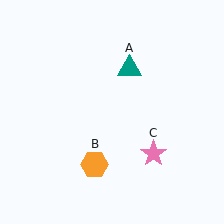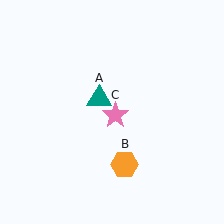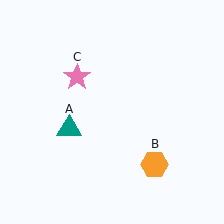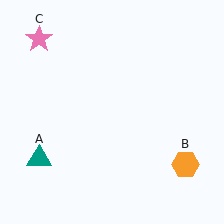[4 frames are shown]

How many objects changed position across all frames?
3 objects changed position: teal triangle (object A), orange hexagon (object B), pink star (object C).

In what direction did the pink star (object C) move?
The pink star (object C) moved up and to the left.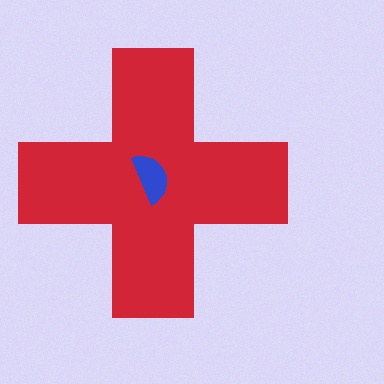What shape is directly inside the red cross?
The blue semicircle.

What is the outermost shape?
The red cross.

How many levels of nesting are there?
2.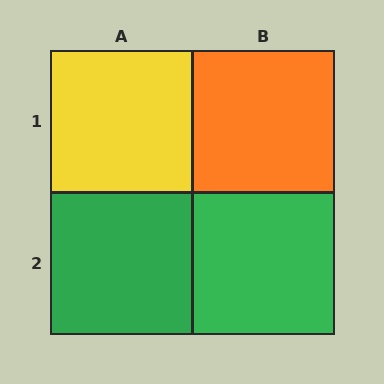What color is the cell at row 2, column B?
Green.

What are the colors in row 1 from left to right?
Yellow, orange.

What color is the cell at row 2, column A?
Green.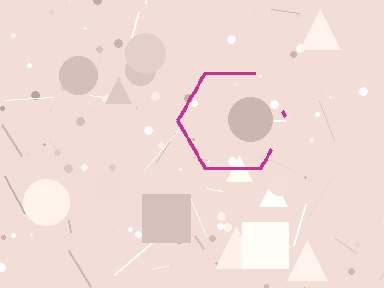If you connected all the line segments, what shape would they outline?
They would outline a hexagon.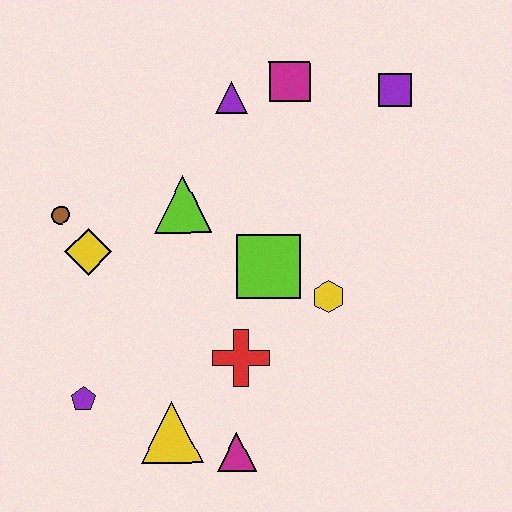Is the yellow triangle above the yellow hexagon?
No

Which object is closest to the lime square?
The yellow hexagon is closest to the lime square.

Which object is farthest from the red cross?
The purple square is farthest from the red cross.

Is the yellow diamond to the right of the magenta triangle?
No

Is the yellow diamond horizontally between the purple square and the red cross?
No